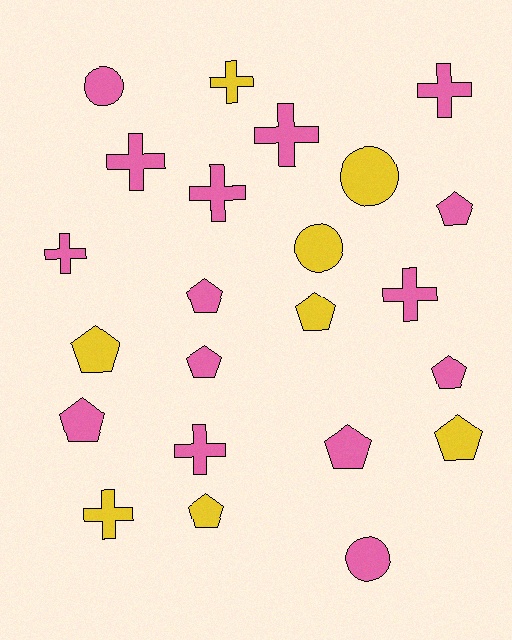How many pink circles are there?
There are 2 pink circles.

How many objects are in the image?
There are 23 objects.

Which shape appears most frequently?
Pentagon, with 10 objects.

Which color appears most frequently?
Pink, with 15 objects.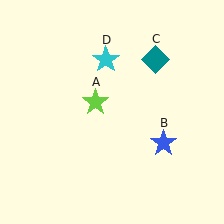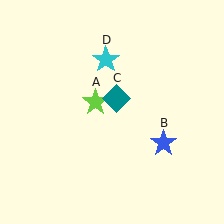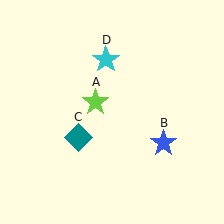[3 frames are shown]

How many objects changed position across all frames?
1 object changed position: teal diamond (object C).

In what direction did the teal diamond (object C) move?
The teal diamond (object C) moved down and to the left.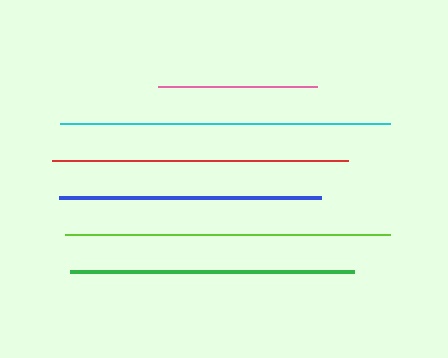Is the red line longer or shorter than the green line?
The red line is longer than the green line.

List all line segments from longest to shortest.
From longest to shortest: cyan, lime, red, green, blue, pink.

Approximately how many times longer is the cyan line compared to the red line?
The cyan line is approximately 1.1 times the length of the red line.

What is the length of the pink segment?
The pink segment is approximately 159 pixels long.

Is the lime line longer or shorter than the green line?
The lime line is longer than the green line.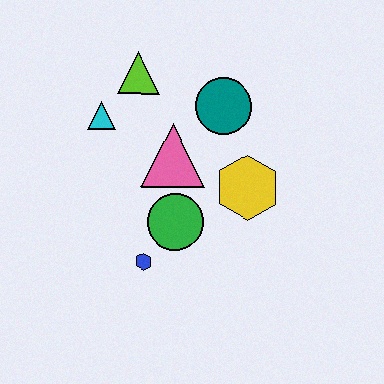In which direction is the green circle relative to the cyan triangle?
The green circle is below the cyan triangle.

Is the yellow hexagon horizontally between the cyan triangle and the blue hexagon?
No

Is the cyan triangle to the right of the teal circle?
No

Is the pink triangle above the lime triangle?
No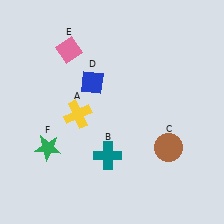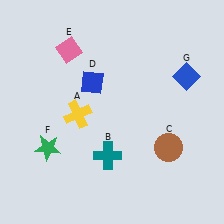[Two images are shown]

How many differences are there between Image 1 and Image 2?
There is 1 difference between the two images.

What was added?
A blue diamond (G) was added in Image 2.